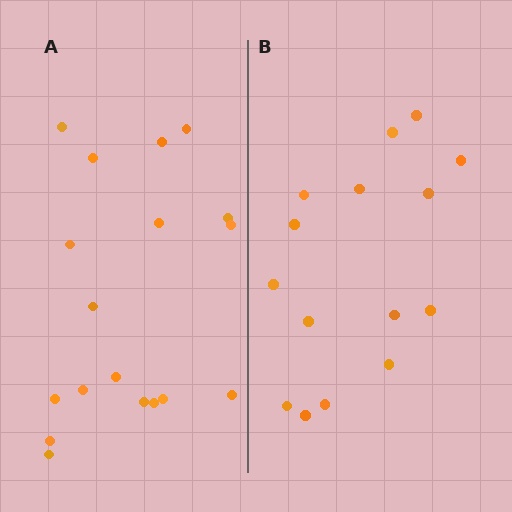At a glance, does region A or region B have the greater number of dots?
Region A (the left region) has more dots.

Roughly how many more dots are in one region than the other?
Region A has just a few more — roughly 2 or 3 more dots than region B.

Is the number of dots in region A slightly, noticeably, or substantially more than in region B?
Region A has only slightly more — the two regions are fairly close. The ratio is roughly 1.2 to 1.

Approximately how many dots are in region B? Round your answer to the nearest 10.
About 20 dots. (The exact count is 15, which rounds to 20.)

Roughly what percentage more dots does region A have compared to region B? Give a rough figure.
About 20% more.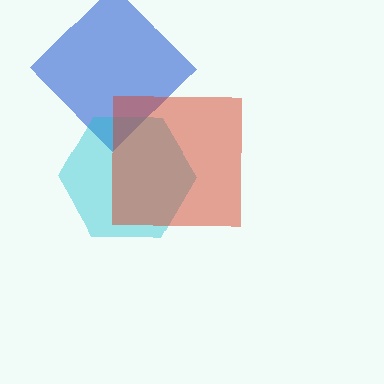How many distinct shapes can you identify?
There are 3 distinct shapes: a blue diamond, a cyan hexagon, a red square.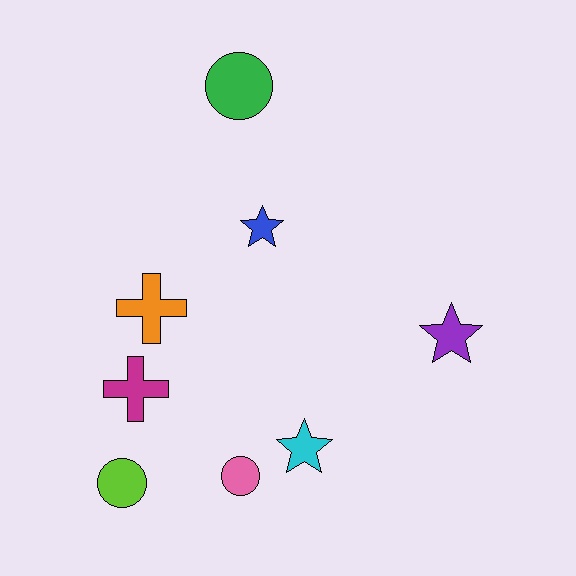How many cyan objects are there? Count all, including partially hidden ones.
There is 1 cyan object.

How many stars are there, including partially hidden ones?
There are 3 stars.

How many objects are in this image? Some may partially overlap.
There are 8 objects.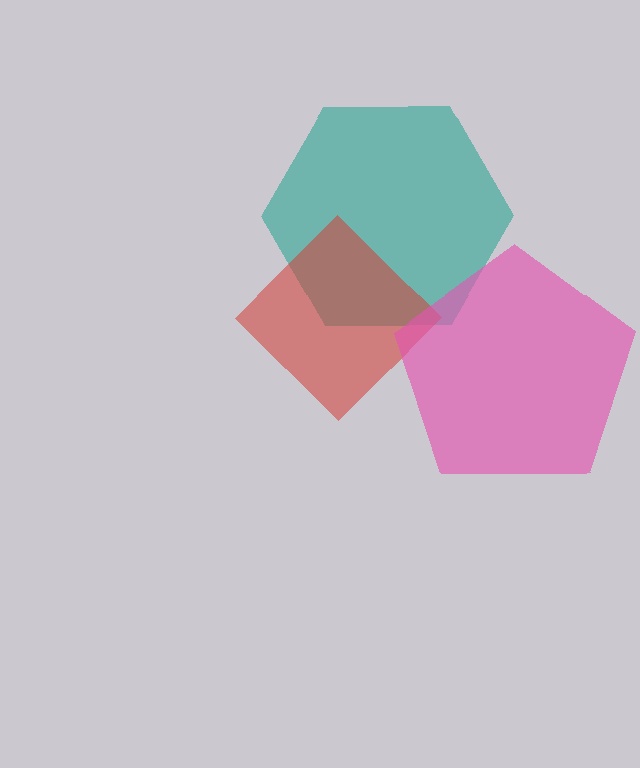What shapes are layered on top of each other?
The layered shapes are: a teal hexagon, a red diamond, a pink pentagon.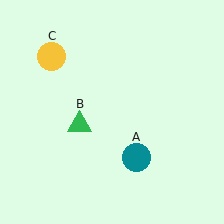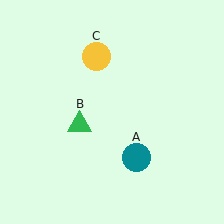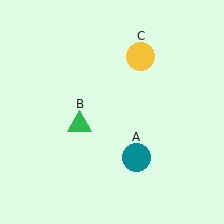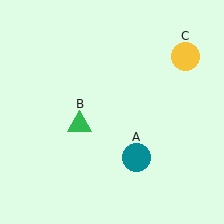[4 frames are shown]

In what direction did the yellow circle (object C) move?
The yellow circle (object C) moved right.